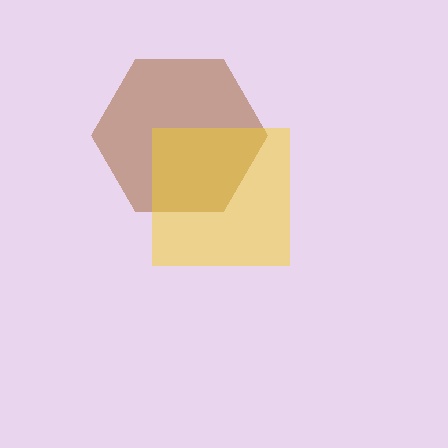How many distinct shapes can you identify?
There are 2 distinct shapes: a brown hexagon, a yellow square.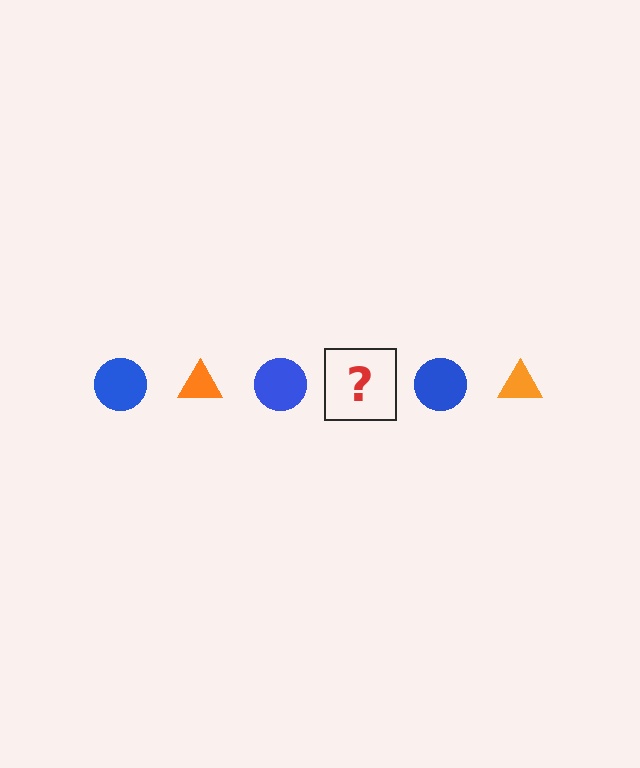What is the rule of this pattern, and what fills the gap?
The rule is that the pattern alternates between blue circle and orange triangle. The gap should be filled with an orange triangle.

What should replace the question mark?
The question mark should be replaced with an orange triangle.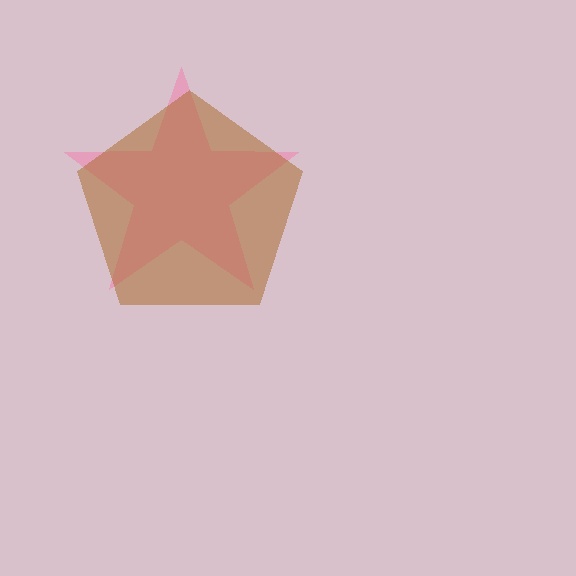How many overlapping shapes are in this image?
There are 2 overlapping shapes in the image.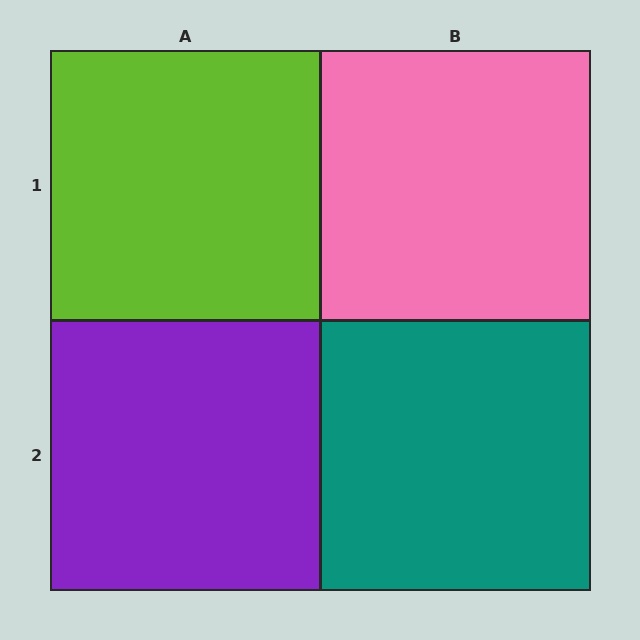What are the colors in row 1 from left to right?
Lime, pink.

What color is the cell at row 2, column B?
Teal.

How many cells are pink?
1 cell is pink.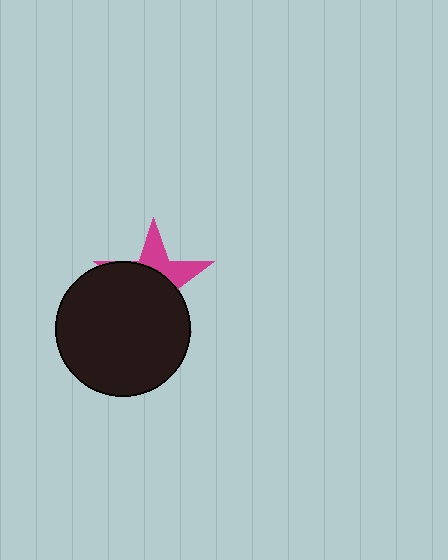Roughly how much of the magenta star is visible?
A small part of it is visible (roughly 35%).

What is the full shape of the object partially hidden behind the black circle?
The partially hidden object is a magenta star.